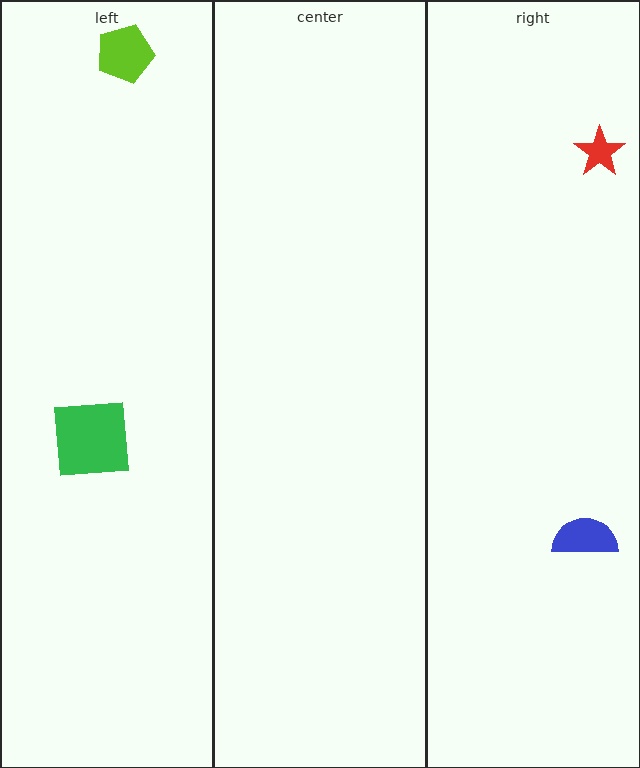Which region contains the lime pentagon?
The left region.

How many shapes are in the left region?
2.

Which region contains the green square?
The left region.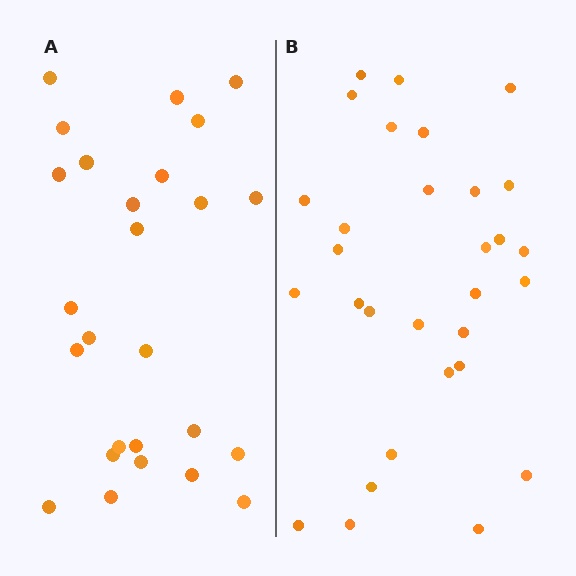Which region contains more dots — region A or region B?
Region B (the right region) has more dots.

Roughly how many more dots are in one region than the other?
Region B has about 4 more dots than region A.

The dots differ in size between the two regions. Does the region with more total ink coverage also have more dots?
No. Region A has more total ink coverage because its dots are larger, but region B actually contains more individual dots. Total area can be misleading — the number of items is what matters here.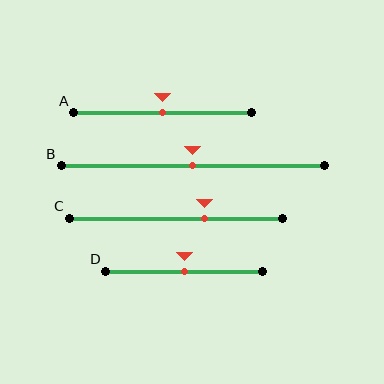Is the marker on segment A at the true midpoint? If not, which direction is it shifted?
Yes, the marker on segment A is at the true midpoint.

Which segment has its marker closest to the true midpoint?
Segment A has its marker closest to the true midpoint.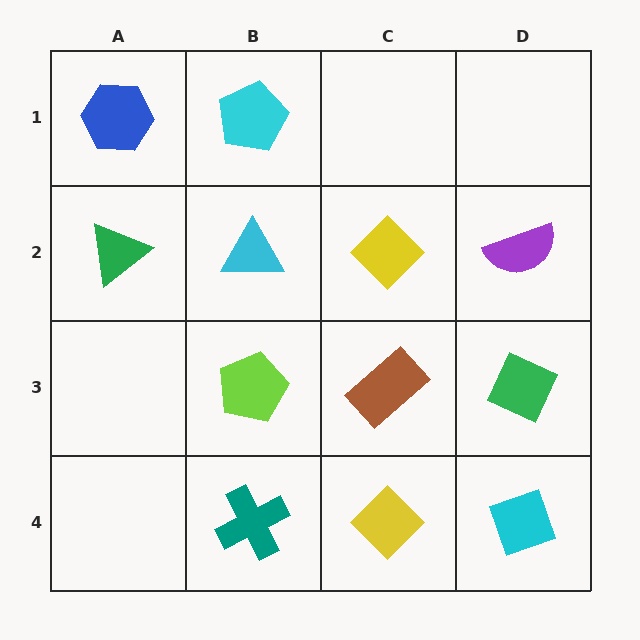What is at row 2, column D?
A purple semicircle.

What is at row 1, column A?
A blue hexagon.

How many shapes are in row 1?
2 shapes.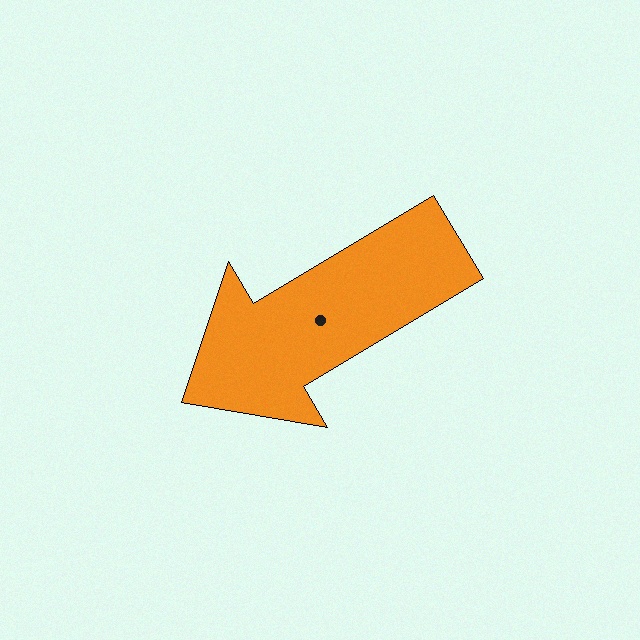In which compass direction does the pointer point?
Southwest.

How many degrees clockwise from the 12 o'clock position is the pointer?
Approximately 239 degrees.